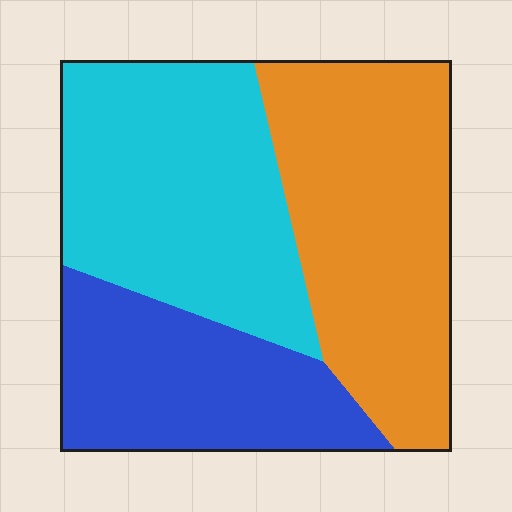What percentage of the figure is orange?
Orange covers 37% of the figure.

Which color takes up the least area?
Blue, at roughly 25%.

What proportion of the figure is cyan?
Cyan takes up about three eighths (3/8) of the figure.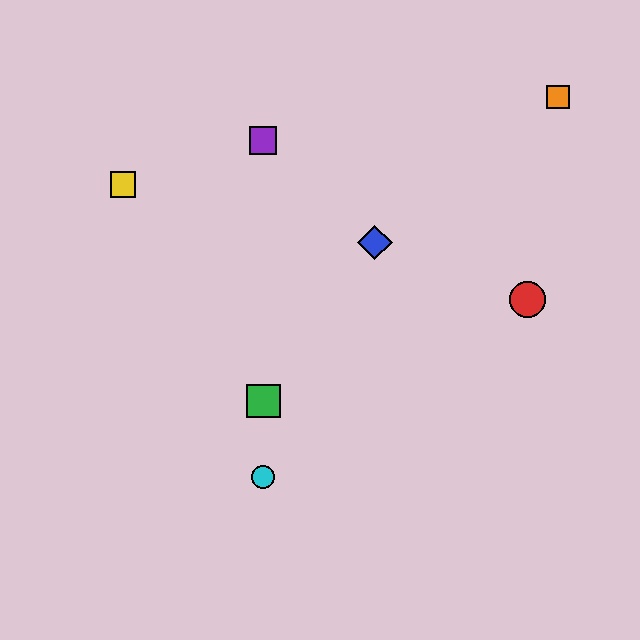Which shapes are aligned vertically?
The green square, the purple square, the cyan circle are aligned vertically.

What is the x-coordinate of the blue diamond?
The blue diamond is at x≈375.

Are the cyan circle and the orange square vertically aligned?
No, the cyan circle is at x≈263 and the orange square is at x≈558.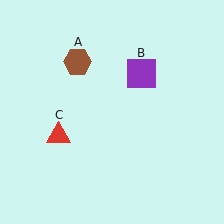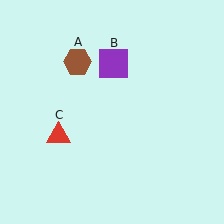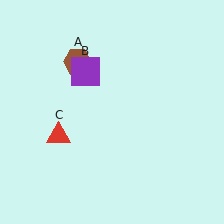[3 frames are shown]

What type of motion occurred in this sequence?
The purple square (object B) rotated counterclockwise around the center of the scene.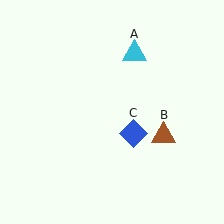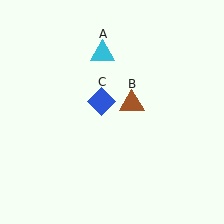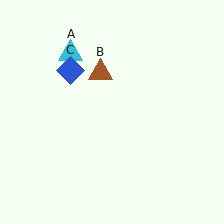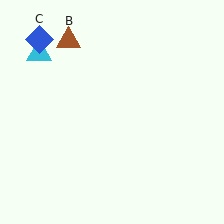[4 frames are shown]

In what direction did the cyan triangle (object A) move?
The cyan triangle (object A) moved left.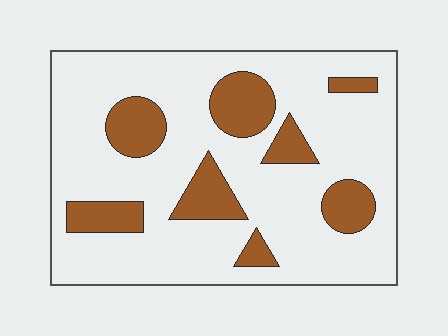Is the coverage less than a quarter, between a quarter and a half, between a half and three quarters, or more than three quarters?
Less than a quarter.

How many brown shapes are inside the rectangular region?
8.